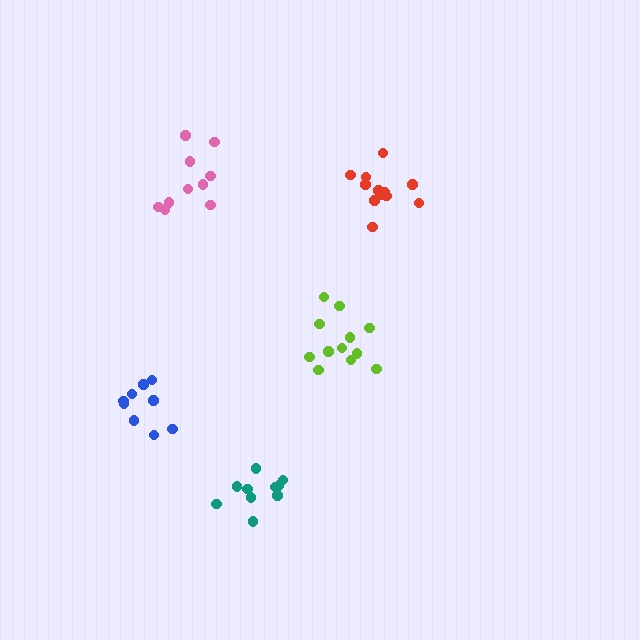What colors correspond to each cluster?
The clusters are colored: teal, blue, red, pink, lime.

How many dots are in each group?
Group 1: 10 dots, Group 2: 9 dots, Group 3: 13 dots, Group 4: 10 dots, Group 5: 12 dots (54 total).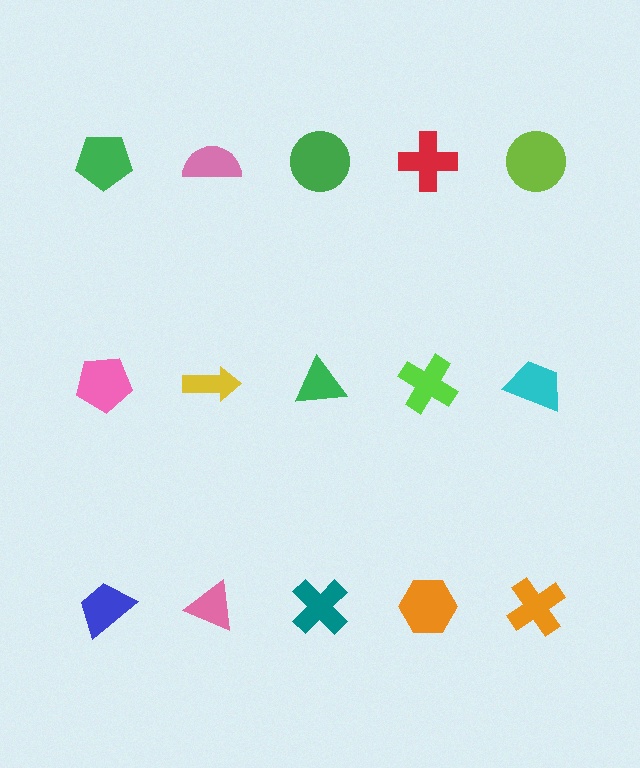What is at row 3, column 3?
A teal cross.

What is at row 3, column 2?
A pink triangle.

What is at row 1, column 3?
A green circle.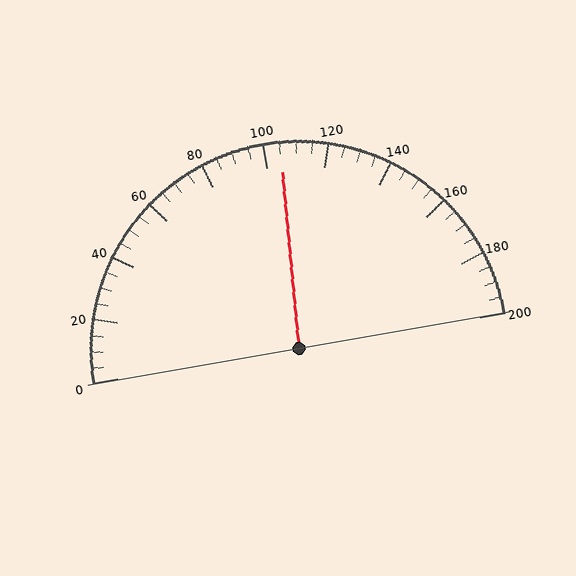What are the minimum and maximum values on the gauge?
The gauge ranges from 0 to 200.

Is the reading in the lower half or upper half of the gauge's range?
The reading is in the upper half of the range (0 to 200).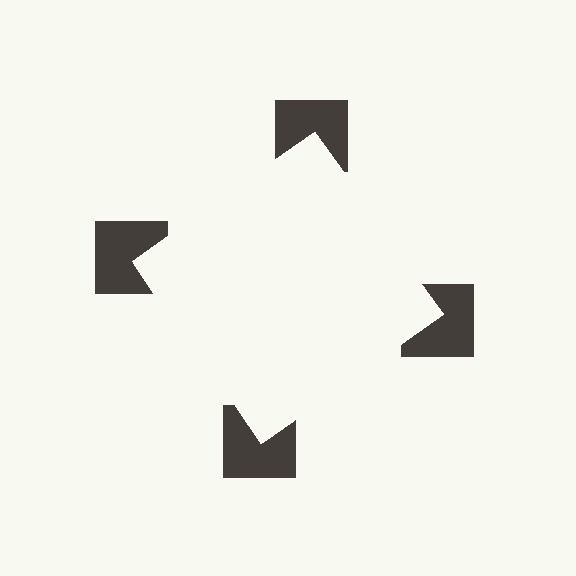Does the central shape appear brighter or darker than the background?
It typically appears slightly brighter than the background, even though no actual brightness change is drawn.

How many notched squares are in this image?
There are 4 — one at each vertex of the illusory square.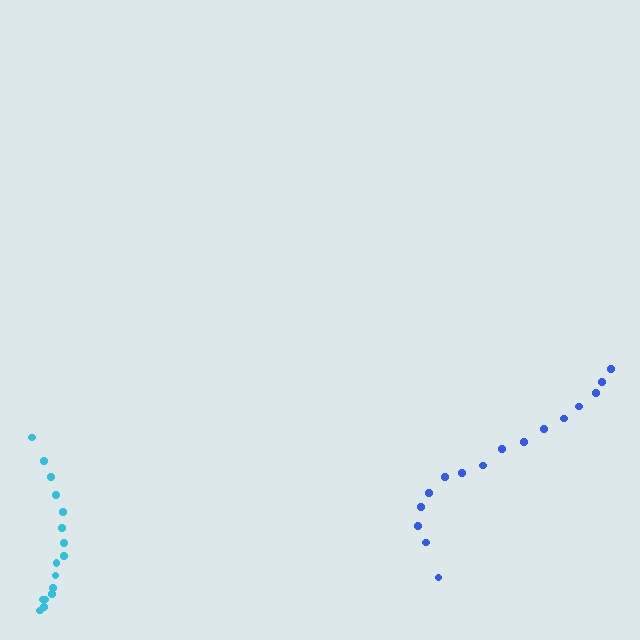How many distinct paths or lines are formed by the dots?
There are 2 distinct paths.